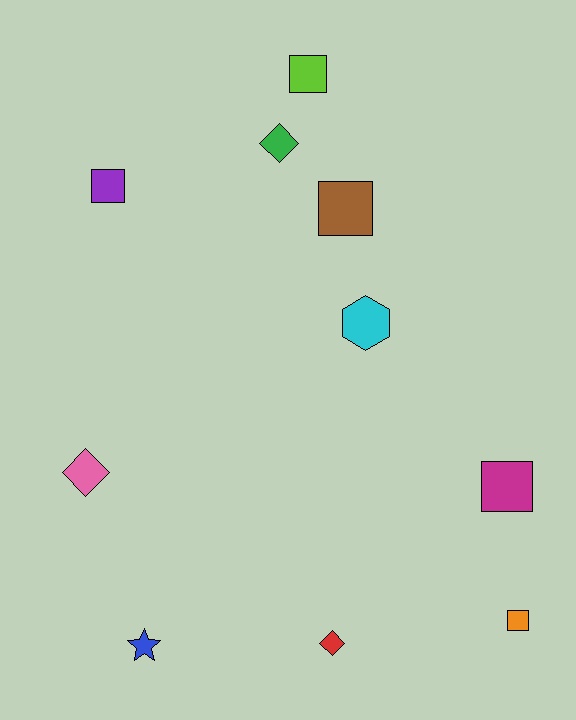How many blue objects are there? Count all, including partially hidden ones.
There is 1 blue object.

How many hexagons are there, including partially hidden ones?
There is 1 hexagon.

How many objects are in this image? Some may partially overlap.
There are 10 objects.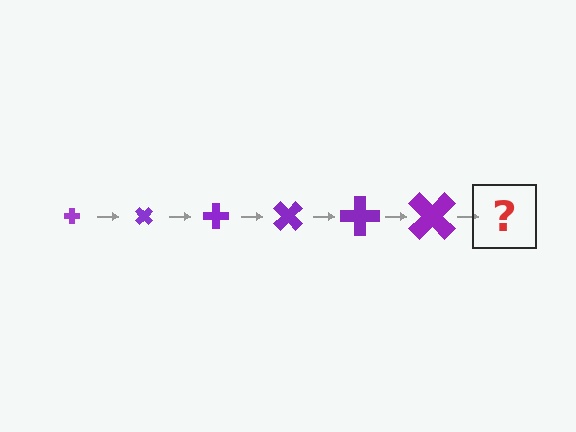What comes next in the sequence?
The next element should be a cross, larger than the previous one and rotated 270 degrees from the start.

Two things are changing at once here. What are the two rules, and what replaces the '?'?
The two rules are that the cross grows larger each step and it rotates 45 degrees each step. The '?' should be a cross, larger than the previous one and rotated 270 degrees from the start.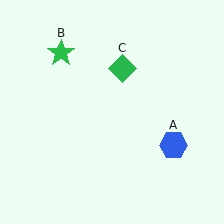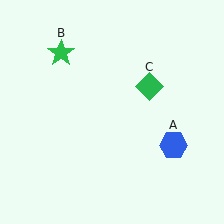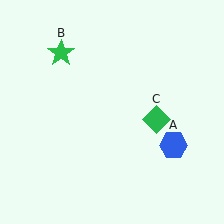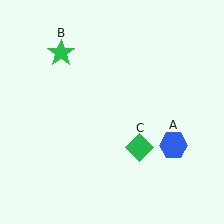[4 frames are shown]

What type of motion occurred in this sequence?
The green diamond (object C) rotated clockwise around the center of the scene.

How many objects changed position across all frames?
1 object changed position: green diamond (object C).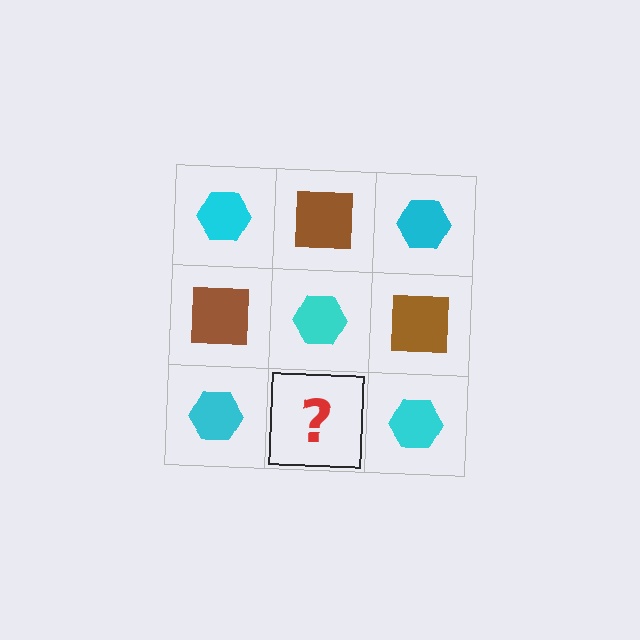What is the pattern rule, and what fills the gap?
The rule is that it alternates cyan hexagon and brown square in a checkerboard pattern. The gap should be filled with a brown square.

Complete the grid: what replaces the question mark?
The question mark should be replaced with a brown square.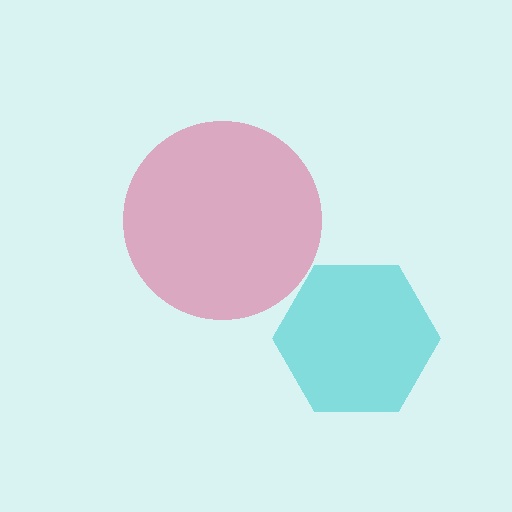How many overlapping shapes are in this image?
There are 2 overlapping shapes in the image.